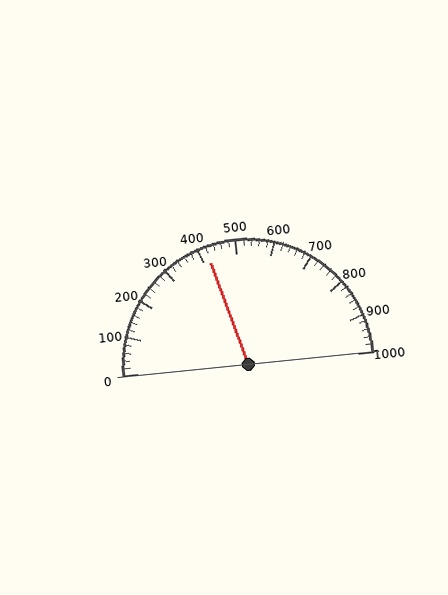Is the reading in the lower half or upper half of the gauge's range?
The reading is in the lower half of the range (0 to 1000).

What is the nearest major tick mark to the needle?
The nearest major tick mark is 400.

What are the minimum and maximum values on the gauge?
The gauge ranges from 0 to 1000.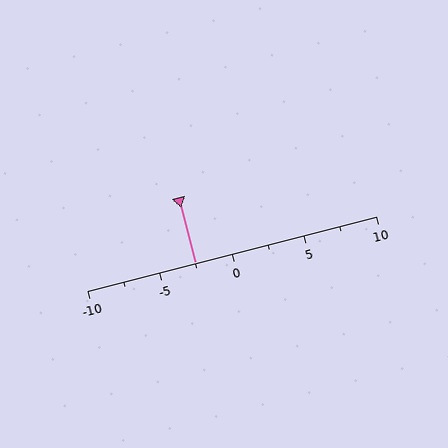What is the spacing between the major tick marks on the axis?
The major ticks are spaced 5 apart.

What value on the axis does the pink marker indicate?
The marker indicates approximately -2.5.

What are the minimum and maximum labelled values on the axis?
The axis runs from -10 to 10.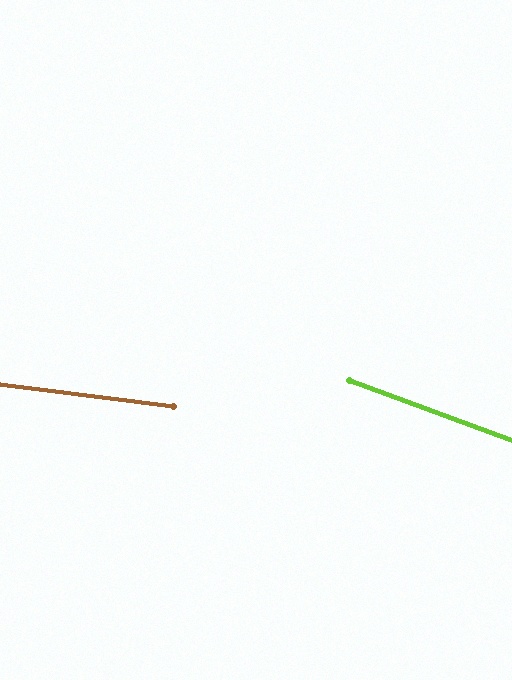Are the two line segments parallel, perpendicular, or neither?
Neither parallel nor perpendicular — they differ by about 13°.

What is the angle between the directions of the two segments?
Approximately 13 degrees.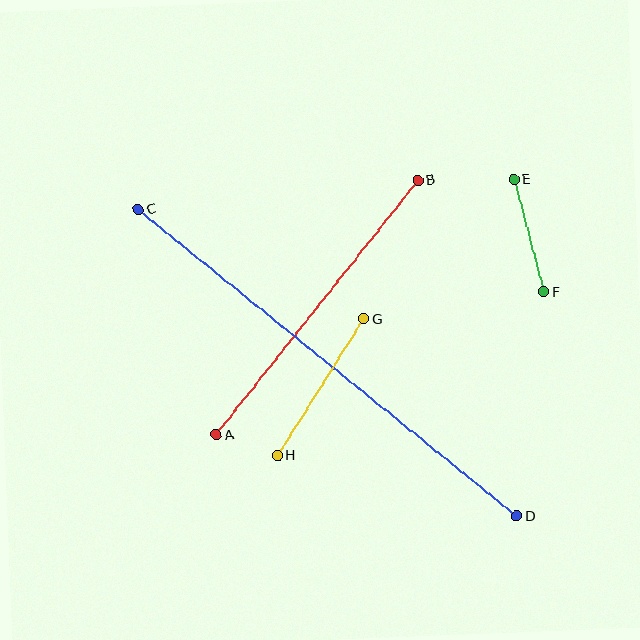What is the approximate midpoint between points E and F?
The midpoint is at approximately (529, 236) pixels.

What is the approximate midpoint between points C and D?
The midpoint is at approximately (328, 363) pixels.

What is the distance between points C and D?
The distance is approximately 487 pixels.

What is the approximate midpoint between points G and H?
The midpoint is at approximately (321, 387) pixels.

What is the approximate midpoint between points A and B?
The midpoint is at approximately (317, 308) pixels.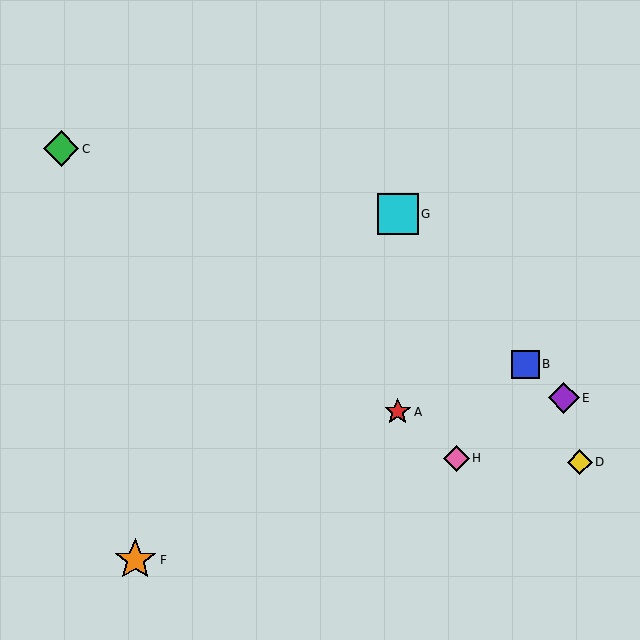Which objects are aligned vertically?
Objects A, G are aligned vertically.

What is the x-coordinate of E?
Object E is at x≈564.